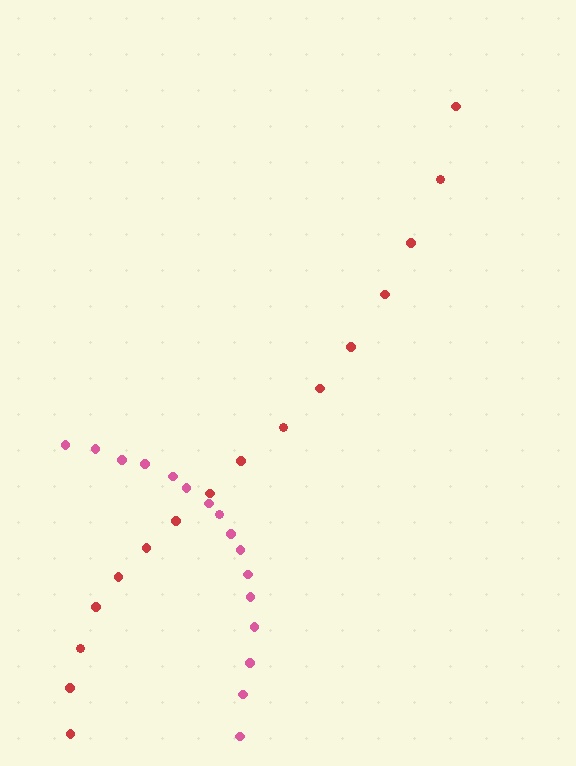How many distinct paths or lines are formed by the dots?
There are 2 distinct paths.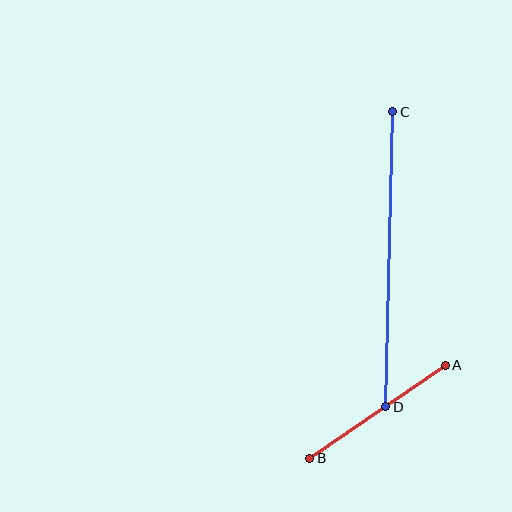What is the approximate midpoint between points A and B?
The midpoint is at approximately (377, 412) pixels.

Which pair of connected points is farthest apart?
Points C and D are farthest apart.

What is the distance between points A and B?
The distance is approximately 164 pixels.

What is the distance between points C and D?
The distance is approximately 295 pixels.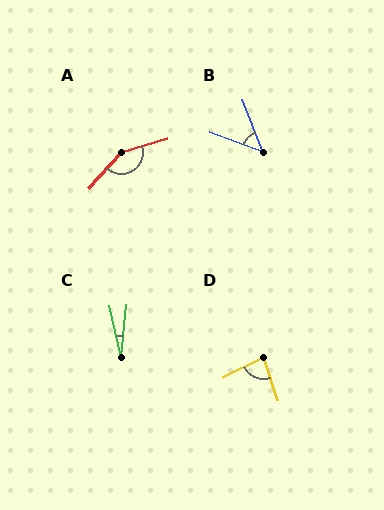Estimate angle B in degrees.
Approximately 49 degrees.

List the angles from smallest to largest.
C (18°), B (49°), D (82°), A (149°).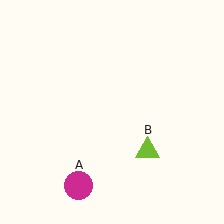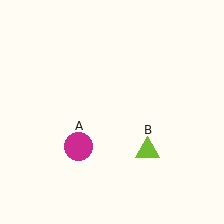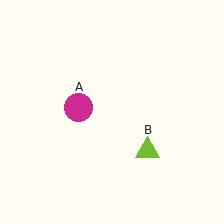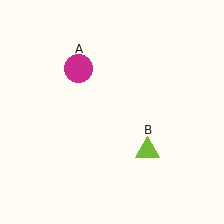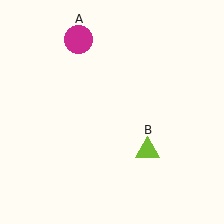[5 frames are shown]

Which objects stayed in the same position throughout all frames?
Lime triangle (object B) remained stationary.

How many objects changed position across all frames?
1 object changed position: magenta circle (object A).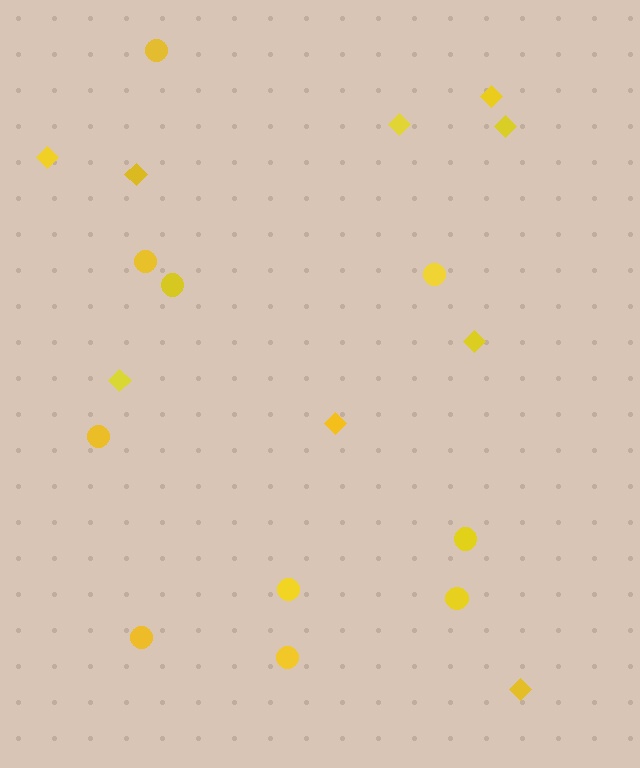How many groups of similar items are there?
There are 2 groups: one group of diamonds (9) and one group of circles (10).